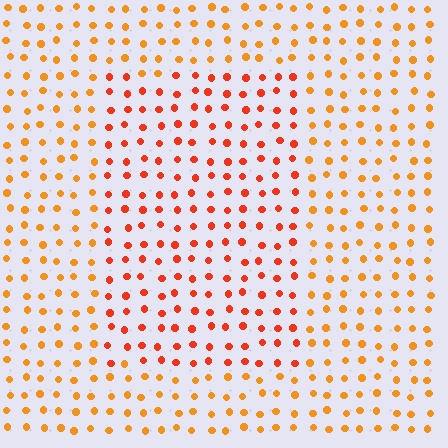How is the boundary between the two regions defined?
The boundary is defined purely by a slight shift in hue (about 27 degrees). Spacing, size, and orientation are identical on both sides.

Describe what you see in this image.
The image is filled with small orange elements in a uniform arrangement. A rectangle-shaped region is visible where the elements are tinted to a slightly different hue, forming a subtle color boundary.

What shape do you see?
I see a rectangle.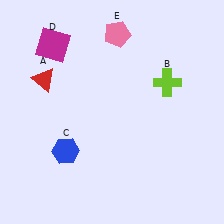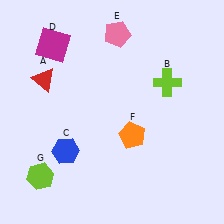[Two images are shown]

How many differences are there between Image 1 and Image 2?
There are 2 differences between the two images.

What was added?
An orange pentagon (F), a lime hexagon (G) were added in Image 2.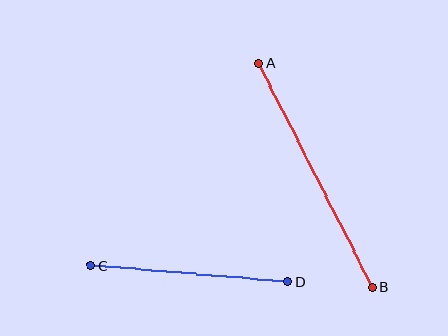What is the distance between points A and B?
The distance is approximately 251 pixels.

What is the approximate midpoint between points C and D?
The midpoint is at approximately (189, 274) pixels.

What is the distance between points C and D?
The distance is approximately 197 pixels.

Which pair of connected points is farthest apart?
Points A and B are farthest apart.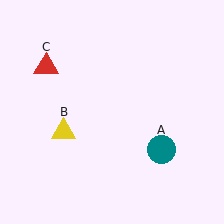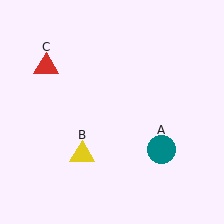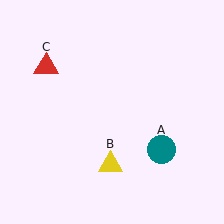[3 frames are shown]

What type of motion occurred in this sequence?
The yellow triangle (object B) rotated counterclockwise around the center of the scene.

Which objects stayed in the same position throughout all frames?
Teal circle (object A) and red triangle (object C) remained stationary.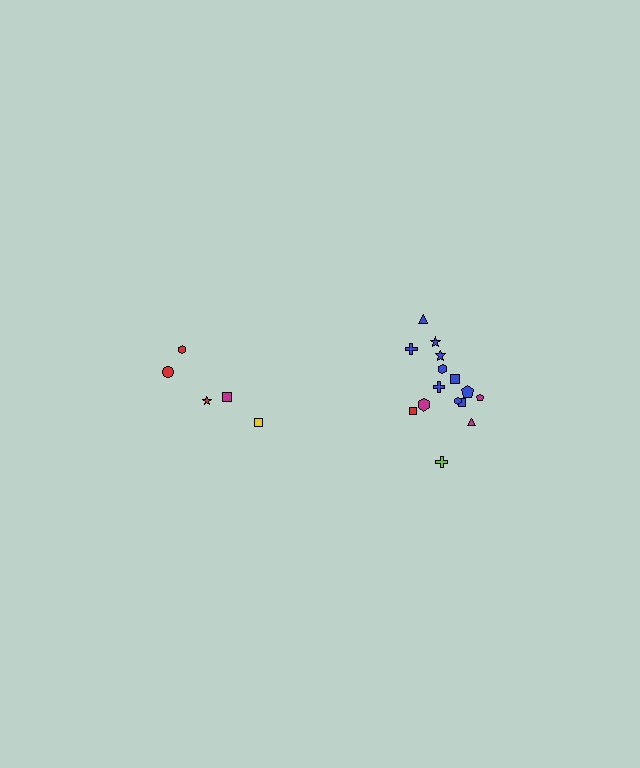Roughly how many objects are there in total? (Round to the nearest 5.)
Roughly 20 objects in total.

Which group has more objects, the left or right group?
The right group.